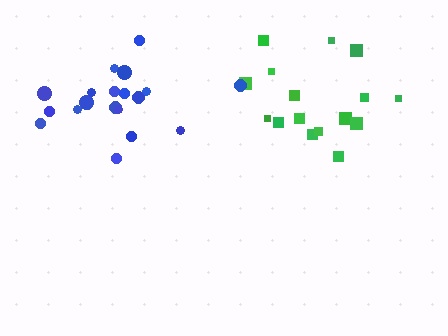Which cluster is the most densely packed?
Green.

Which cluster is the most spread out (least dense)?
Blue.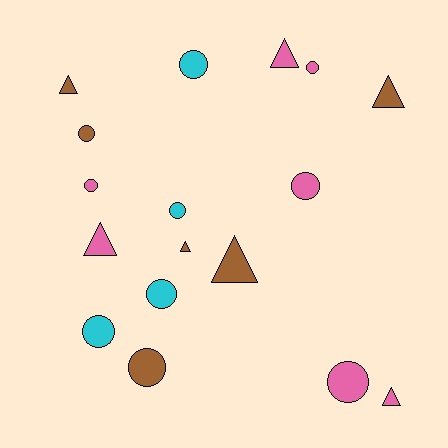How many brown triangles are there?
There are 4 brown triangles.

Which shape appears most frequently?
Circle, with 10 objects.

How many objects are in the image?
There are 17 objects.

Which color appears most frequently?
Pink, with 7 objects.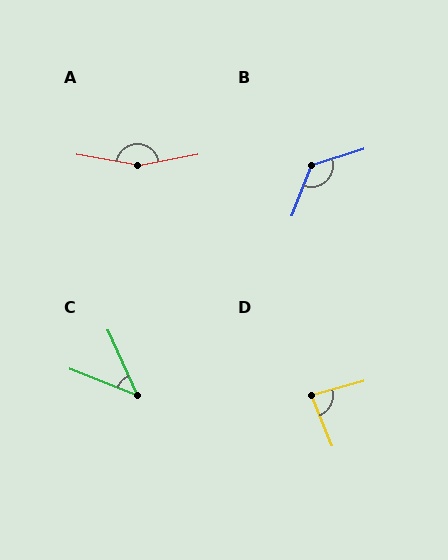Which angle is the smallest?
C, at approximately 44 degrees.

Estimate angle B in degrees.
Approximately 129 degrees.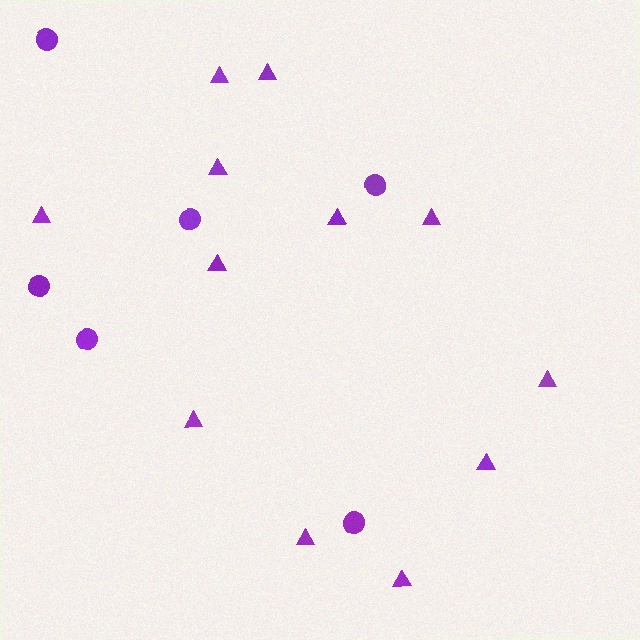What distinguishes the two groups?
There are 2 groups: one group of circles (6) and one group of triangles (12).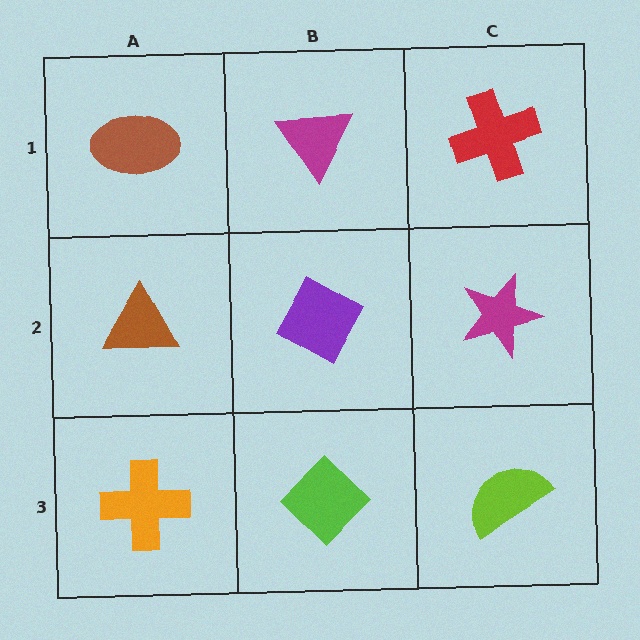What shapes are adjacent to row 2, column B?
A magenta triangle (row 1, column B), a lime diamond (row 3, column B), a brown triangle (row 2, column A), a magenta star (row 2, column C).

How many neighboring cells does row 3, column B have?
3.